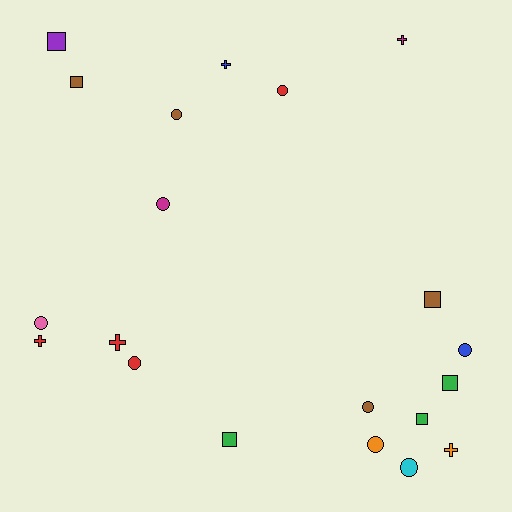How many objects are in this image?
There are 20 objects.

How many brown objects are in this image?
There are 4 brown objects.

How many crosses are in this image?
There are 5 crosses.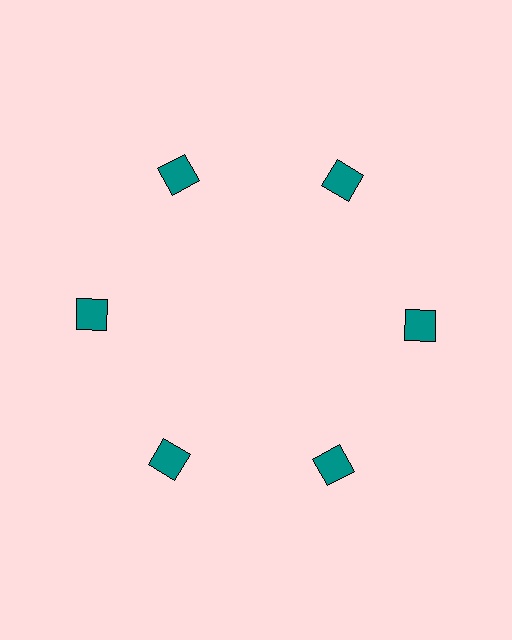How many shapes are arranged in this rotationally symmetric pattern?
There are 6 shapes, arranged in 6 groups of 1.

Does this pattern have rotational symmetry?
Yes, this pattern has 6-fold rotational symmetry. It looks the same after rotating 60 degrees around the center.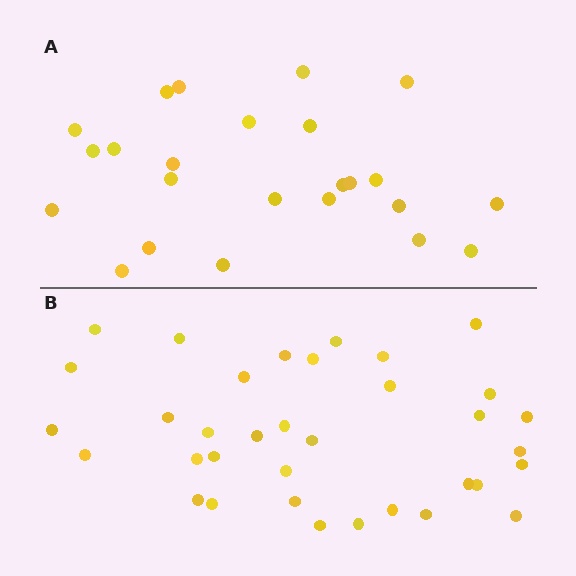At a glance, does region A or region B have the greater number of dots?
Region B (the bottom region) has more dots.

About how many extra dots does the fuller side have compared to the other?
Region B has roughly 12 or so more dots than region A.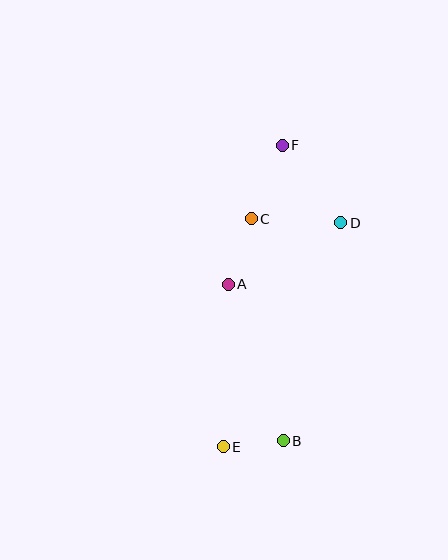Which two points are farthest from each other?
Points E and F are farthest from each other.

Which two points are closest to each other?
Points B and E are closest to each other.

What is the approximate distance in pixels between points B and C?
The distance between B and C is approximately 224 pixels.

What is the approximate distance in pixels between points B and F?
The distance between B and F is approximately 295 pixels.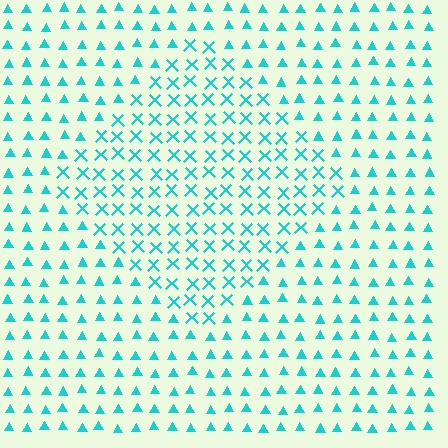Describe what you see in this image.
The image is filled with small cyan elements arranged in a uniform grid. A diamond-shaped region contains X marks, while the surrounding area contains triangles. The boundary is defined purely by the change in element shape.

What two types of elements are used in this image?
The image uses X marks inside the diamond region and triangles outside it.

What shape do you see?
I see a diamond.